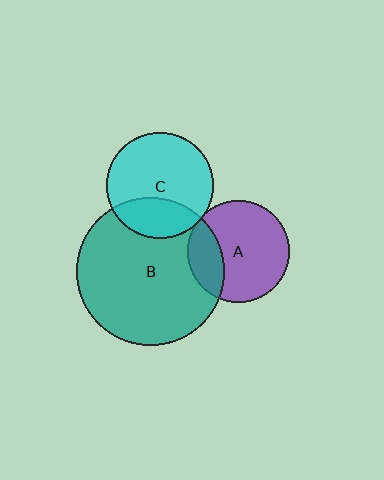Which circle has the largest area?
Circle B (teal).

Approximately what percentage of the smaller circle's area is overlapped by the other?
Approximately 25%.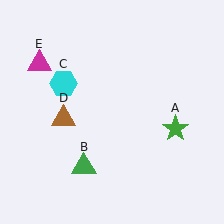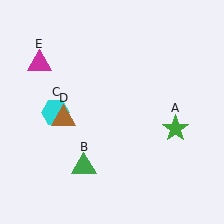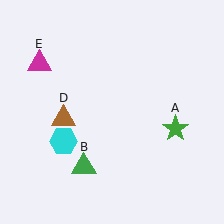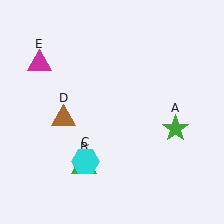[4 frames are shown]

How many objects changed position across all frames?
1 object changed position: cyan hexagon (object C).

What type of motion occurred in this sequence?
The cyan hexagon (object C) rotated counterclockwise around the center of the scene.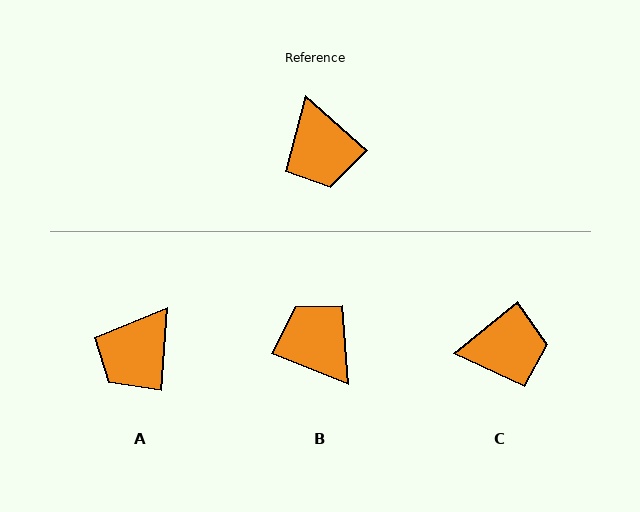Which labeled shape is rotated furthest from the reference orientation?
B, about 161 degrees away.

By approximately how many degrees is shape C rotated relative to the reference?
Approximately 80 degrees counter-clockwise.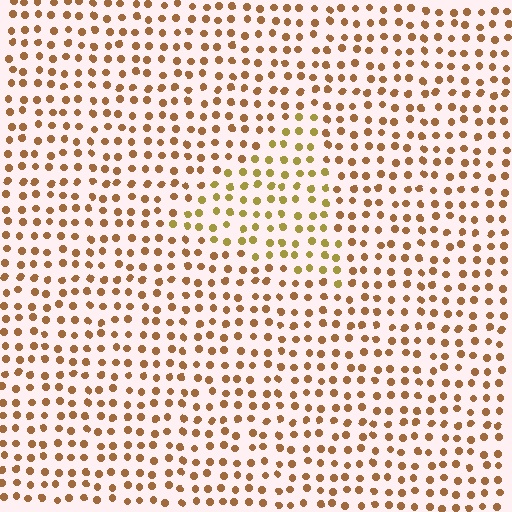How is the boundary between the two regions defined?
The boundary is defined purely by a slight shift in hue (about 29 degrees). Spacing, size, and orientation are identical on both sides.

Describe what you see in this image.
The image is filled with small brown elements in a uniform arrangement. A triangle-shaped region is visible where the elements are tinted to a slightly different hue, forming a subtle color boundary.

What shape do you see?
I see a triangle.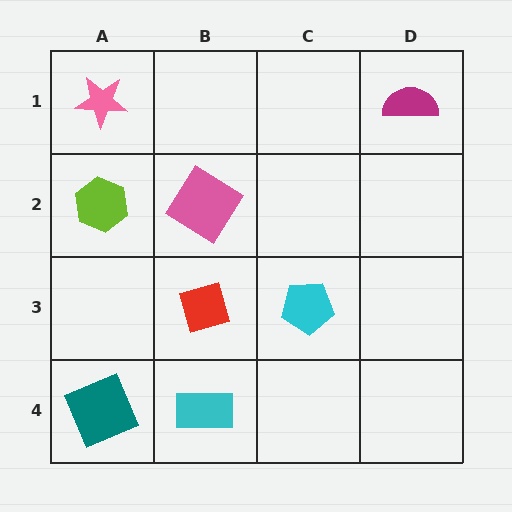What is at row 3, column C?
A cyan pentagon.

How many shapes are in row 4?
2 shapes.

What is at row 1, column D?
A magenta semicircle.